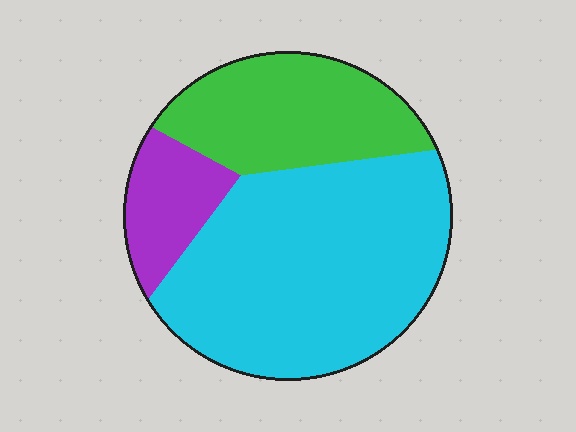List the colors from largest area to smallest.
From largest to smallest: cyan, green, purple.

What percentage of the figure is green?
Green covers around 30% of the figure.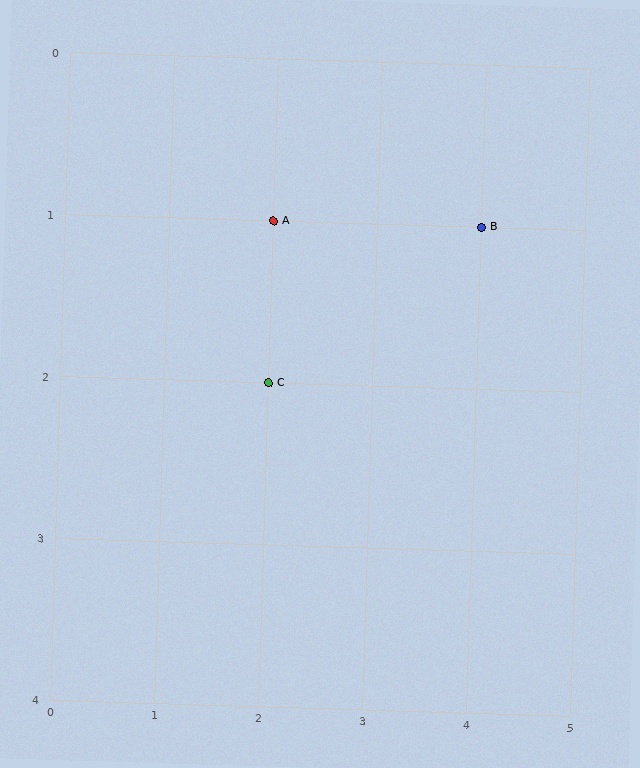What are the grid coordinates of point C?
Point C is at grid coordinates (2, 2).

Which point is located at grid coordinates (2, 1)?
Point A is at (2, 1).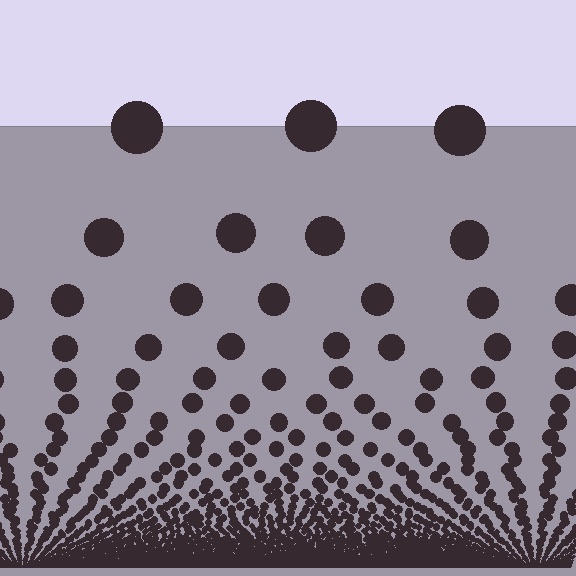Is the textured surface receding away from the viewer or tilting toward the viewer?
The surface appears to tilt toward the viewer. Texture elements get larger and sparser toward the top.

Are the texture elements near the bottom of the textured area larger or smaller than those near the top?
Smaller. The gradient is inverted — elements near the bottom are smaller and denser.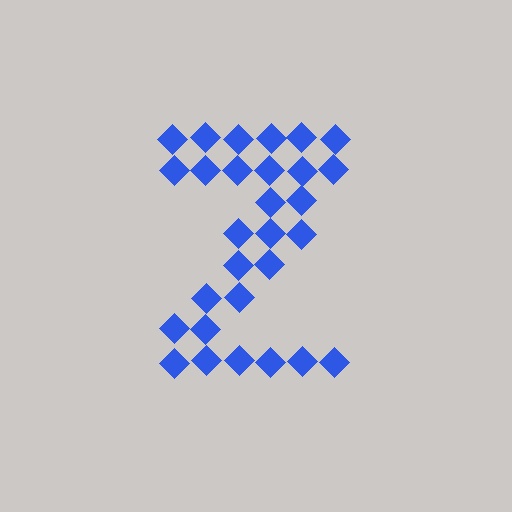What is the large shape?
The large shape is the letter Z.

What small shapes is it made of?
It is made of small diamonds.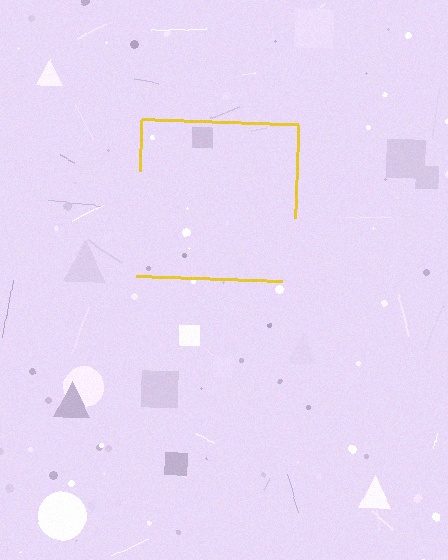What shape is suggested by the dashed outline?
The dashed outline suggests a square.